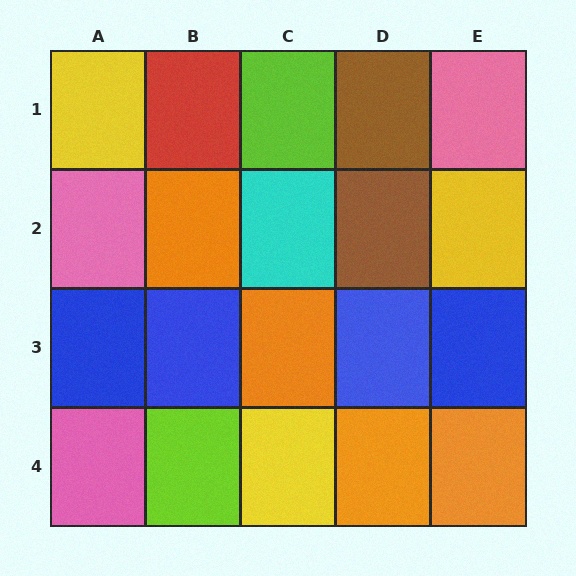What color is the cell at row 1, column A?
Yellow.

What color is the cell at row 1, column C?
Lime.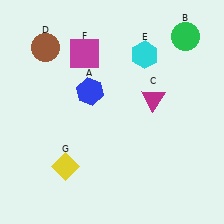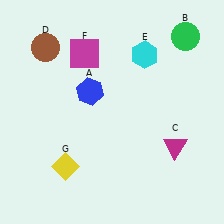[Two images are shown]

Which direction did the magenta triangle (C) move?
The magenta triangle (C) moved down.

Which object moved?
The magenta triangle (C) moved down.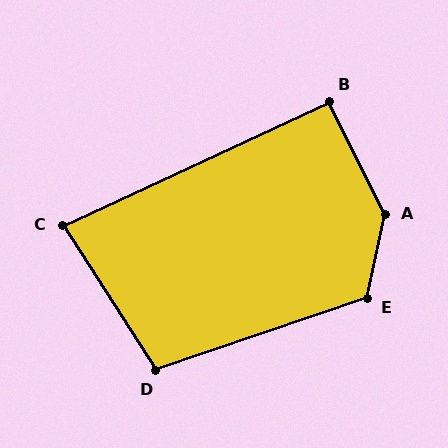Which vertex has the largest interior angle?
A, at approximately 142 degrees.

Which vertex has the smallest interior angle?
C, at approximately 82 degrees.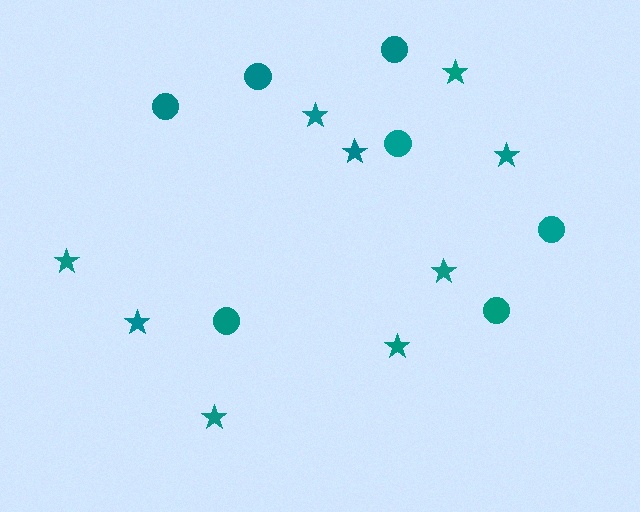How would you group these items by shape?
There are 2 groups: one group of circles (7) and one group of stars (9).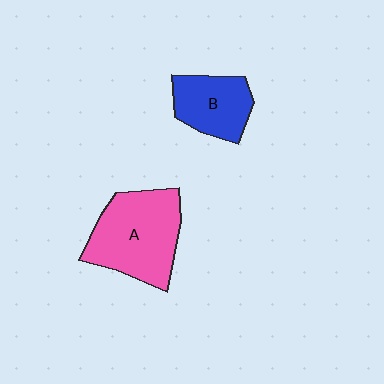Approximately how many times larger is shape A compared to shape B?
Approximately 1.7 times.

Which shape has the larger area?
Shape A (pink).